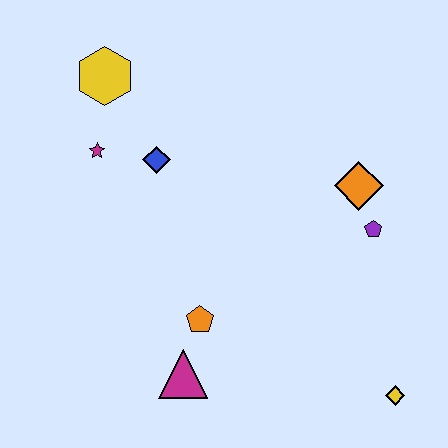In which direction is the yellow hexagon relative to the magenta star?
The yellow hexagon is above the magenta star.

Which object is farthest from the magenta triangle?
The yellow hexagon is farthest from the magenta triangle.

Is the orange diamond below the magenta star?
Yes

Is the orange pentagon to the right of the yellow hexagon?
Yes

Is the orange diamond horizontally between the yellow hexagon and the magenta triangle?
No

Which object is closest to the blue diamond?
The magenta star is closest to the blue diamond.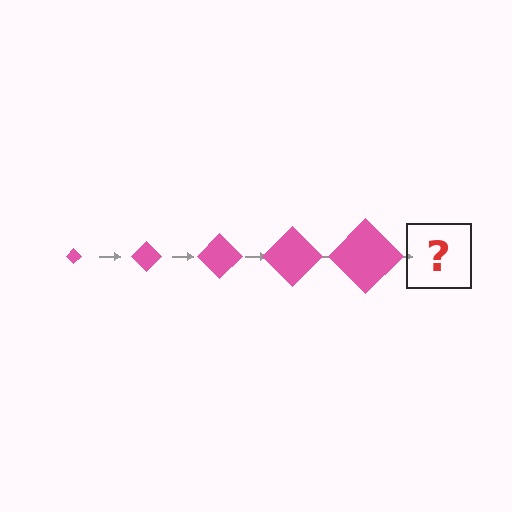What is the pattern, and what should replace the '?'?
The pattern is that the diamond gets progressively larger each step. The '?' should be a pink diamond, larger than the previous one.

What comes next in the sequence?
The next element should be a pink diamond, larger than the previous one.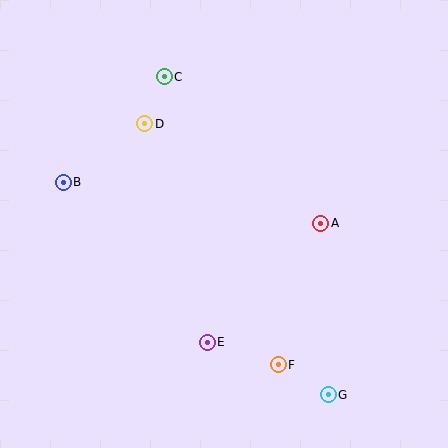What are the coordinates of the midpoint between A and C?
The midpoint between A and C is at (242, 150).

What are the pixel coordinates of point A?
Point A is at (321, 223).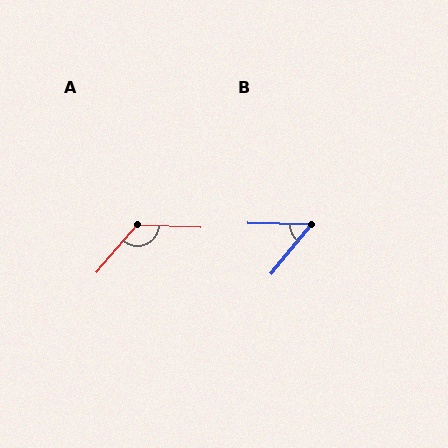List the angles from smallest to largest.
B (52°), A (128°).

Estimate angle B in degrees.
Approximately 52 degrees.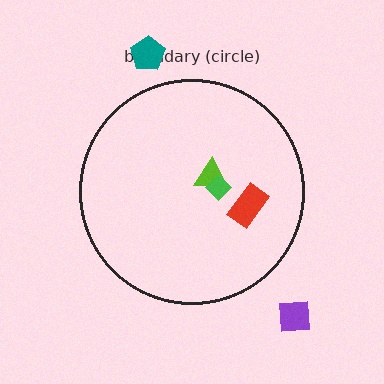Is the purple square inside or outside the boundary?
Outside.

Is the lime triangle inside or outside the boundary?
Inside.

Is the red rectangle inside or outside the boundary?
Inside.